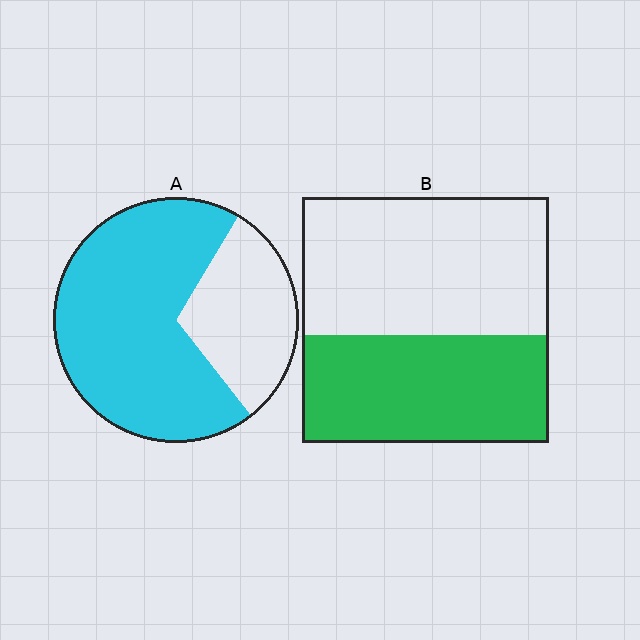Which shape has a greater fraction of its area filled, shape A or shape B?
Shape A.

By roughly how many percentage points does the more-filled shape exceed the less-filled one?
By roughly 25 percentage points (A over B).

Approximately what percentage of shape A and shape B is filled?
A is approximately 70% and B is approximately 45%.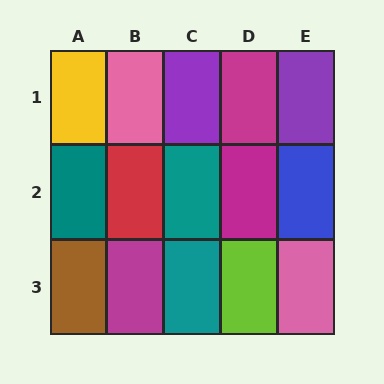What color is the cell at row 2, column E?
Blue.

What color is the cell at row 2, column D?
Magenta.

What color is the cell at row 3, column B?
Magenta.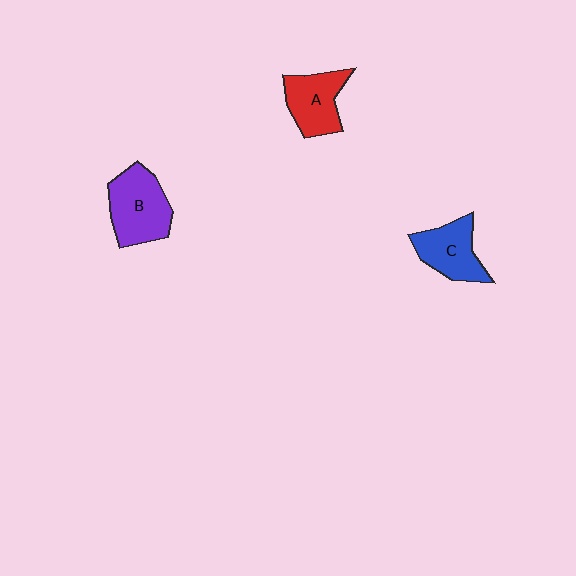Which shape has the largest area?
Shape B (purple).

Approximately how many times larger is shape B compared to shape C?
Approximately 1.2 times.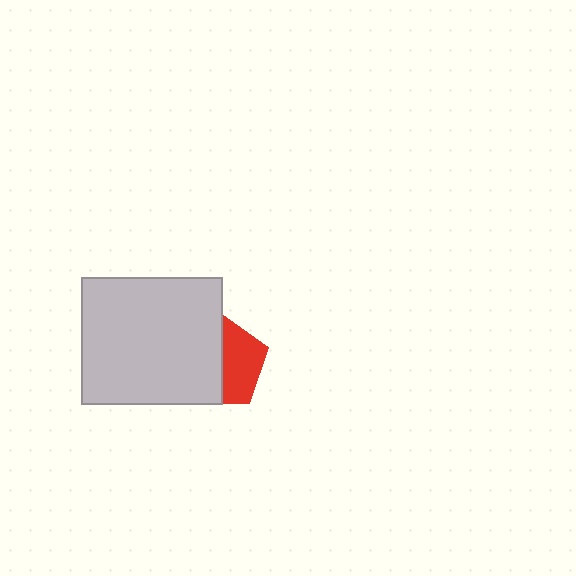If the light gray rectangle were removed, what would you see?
You would see the complete red pentagon.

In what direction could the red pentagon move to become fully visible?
The red pentagon could move right. That would shift it out from behind the light gray rectangle entirely.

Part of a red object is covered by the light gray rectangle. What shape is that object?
It is a pentagon.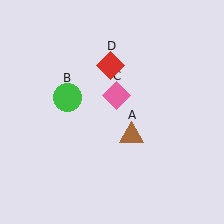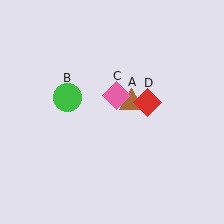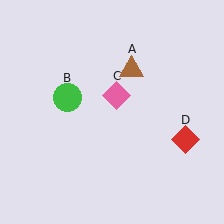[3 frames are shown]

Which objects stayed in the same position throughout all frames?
Green circle (object B) and pink diamond (object C) remained stationary.